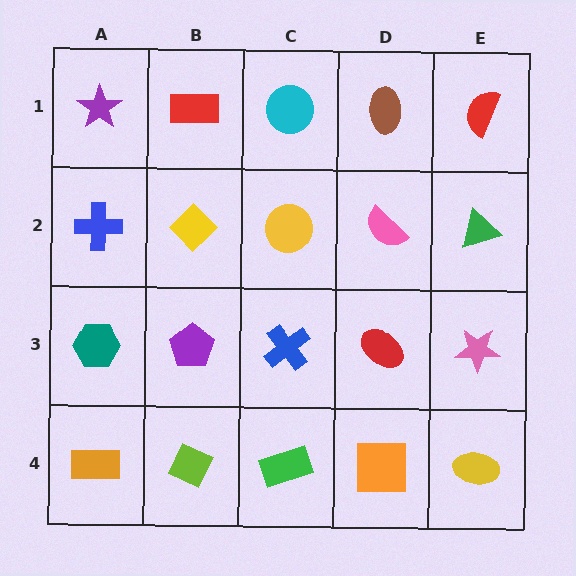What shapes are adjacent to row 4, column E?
A pink star (row 3, column E), an orange square (row 4, column D).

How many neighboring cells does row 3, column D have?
4.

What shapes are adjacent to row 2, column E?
A red semicircle (row 1, column E), a pink star (row 3, column E), a pink semicircle (row 2, column D).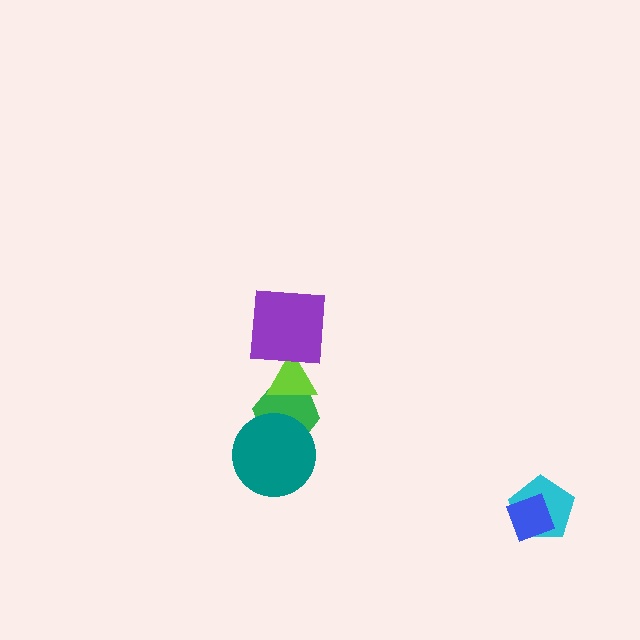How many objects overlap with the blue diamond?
1 object overlaps with the blue diamond.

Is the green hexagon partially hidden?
Yes, it is partially covered by another shape.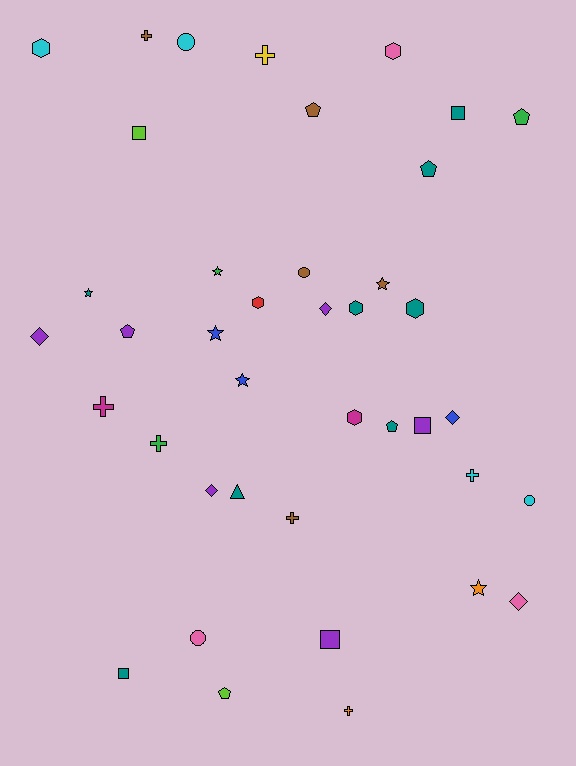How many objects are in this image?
There are 40 objects.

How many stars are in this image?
There are 6 stars.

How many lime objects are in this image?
There are 2 lime objects.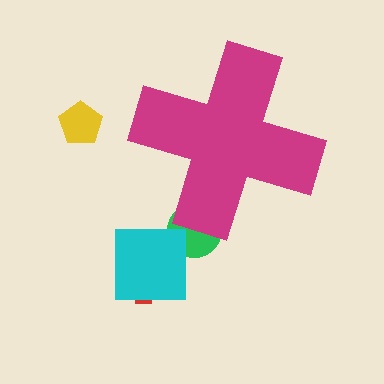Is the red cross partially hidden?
No, the red cross is fully visible.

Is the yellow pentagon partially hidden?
No, the yellow pentagon is fully visible.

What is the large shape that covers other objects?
A magenta cross.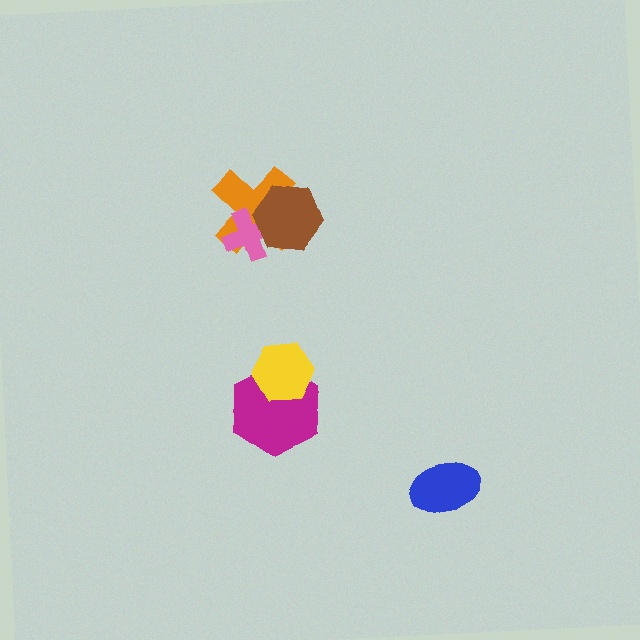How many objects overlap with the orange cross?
2 objects overlap with the orange cross.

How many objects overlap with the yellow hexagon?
1 object overlaps with the yellow hexagon.